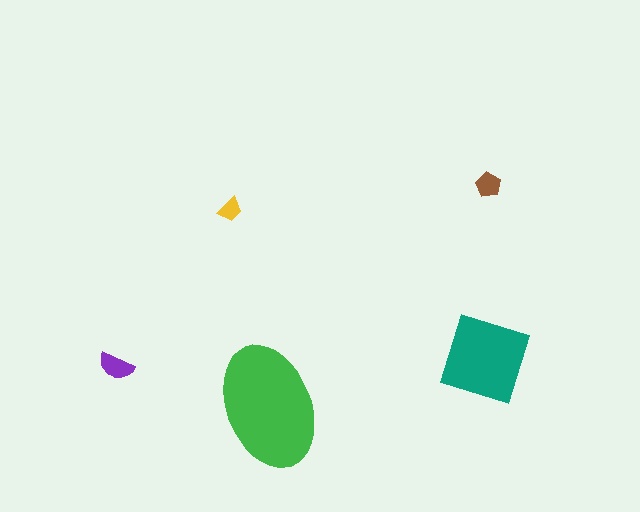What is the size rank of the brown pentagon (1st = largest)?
4th.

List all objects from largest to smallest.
The green ellipse, the teal diamond, the purple semicircle, the brown pentagon, the yellow trapezoid.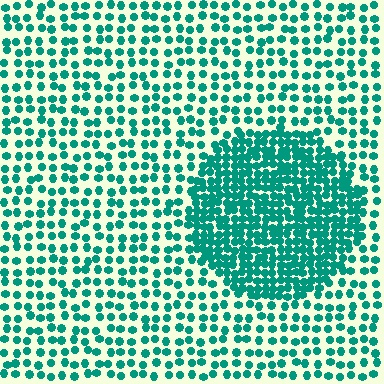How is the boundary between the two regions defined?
The boundary is defined by a change in element density (approximately 2.3x ratio). All elements are the same color, size, and shape.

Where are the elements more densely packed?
The elements are more densely packed inside the circle boundary.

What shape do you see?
I see a circle.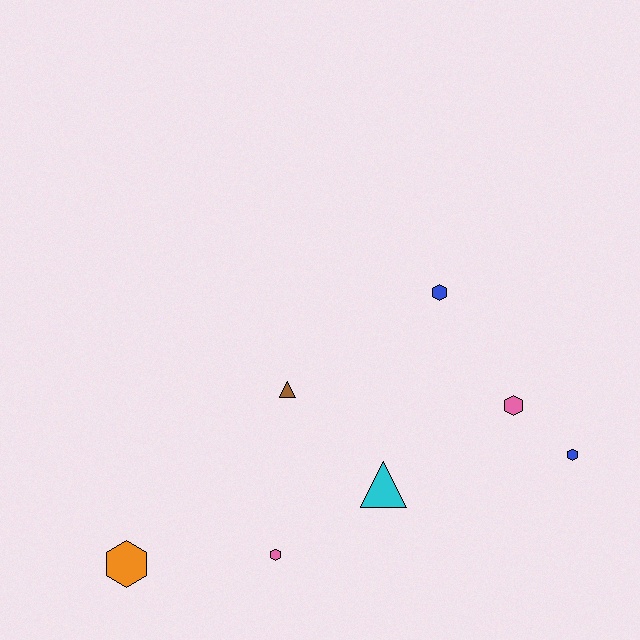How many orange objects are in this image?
There is 1 orange object.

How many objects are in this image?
There are 7 objects.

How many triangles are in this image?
There are 2 triangles.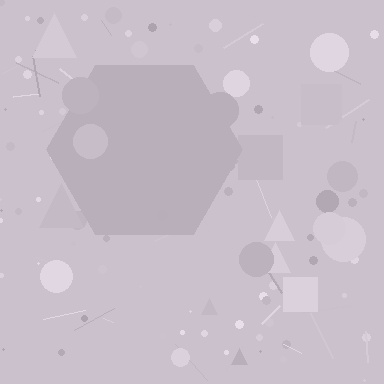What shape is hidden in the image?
A hexagon is hidden in the image.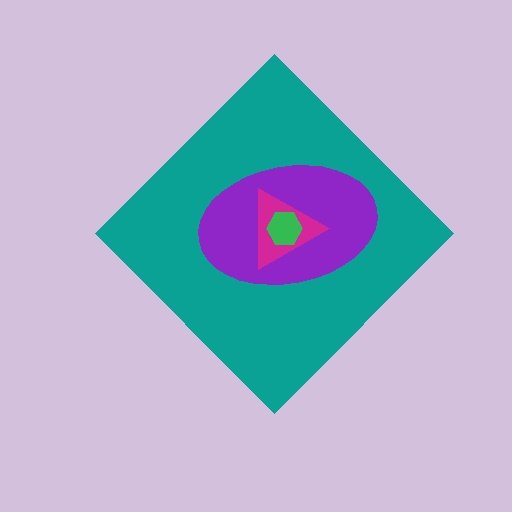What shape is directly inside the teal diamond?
The purple ellipse.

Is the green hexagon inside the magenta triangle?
Yes.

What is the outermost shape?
The teal diamond.